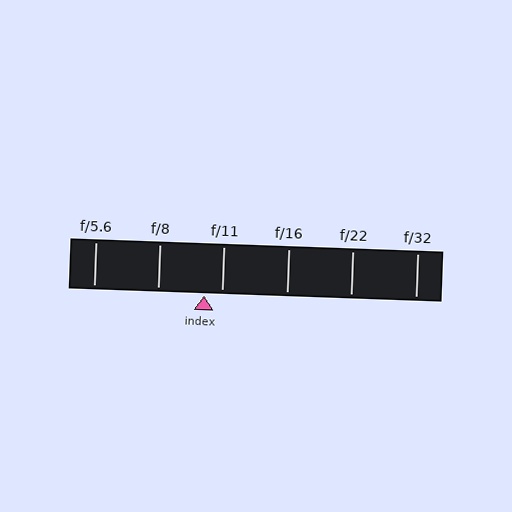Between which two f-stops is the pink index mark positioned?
The index mark is between f/8 and f/11.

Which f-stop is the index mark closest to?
The index mark is closest to f/11.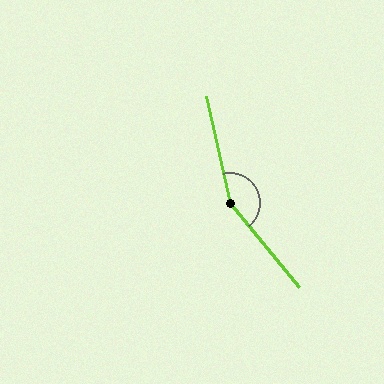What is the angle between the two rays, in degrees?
Approximately 153 degrees.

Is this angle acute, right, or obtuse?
It is obtuse.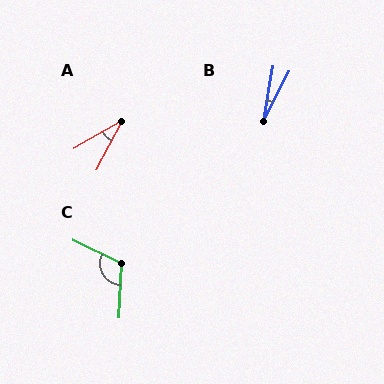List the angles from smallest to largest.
B (17°), A (33°), C (113°).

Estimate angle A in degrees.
Approximately 33 degrees.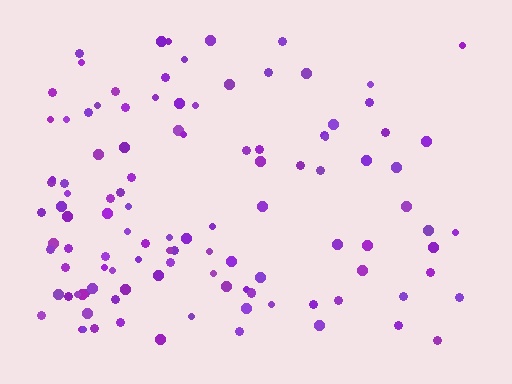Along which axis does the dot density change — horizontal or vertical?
Horizontal.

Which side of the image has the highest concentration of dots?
The left.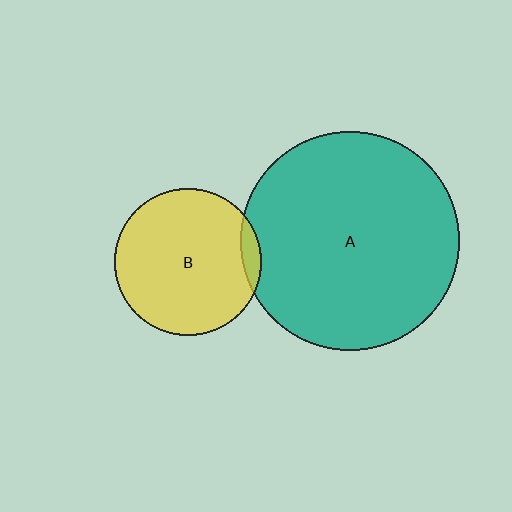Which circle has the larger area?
Circle A (teal).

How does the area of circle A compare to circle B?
Approximately 2.2 times.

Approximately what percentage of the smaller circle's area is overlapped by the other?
Approximately 5%.